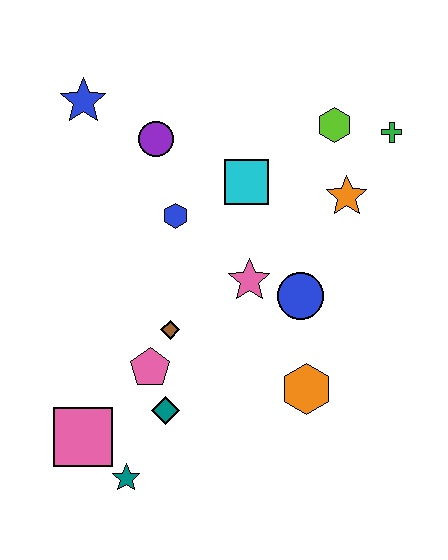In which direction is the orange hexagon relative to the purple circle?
The orange hexagon is below the purple circle.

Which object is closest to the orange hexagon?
The blue circle is closest to the orange hexagon.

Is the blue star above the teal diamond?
Yes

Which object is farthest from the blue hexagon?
The teal star is farthest from the blue hexagon.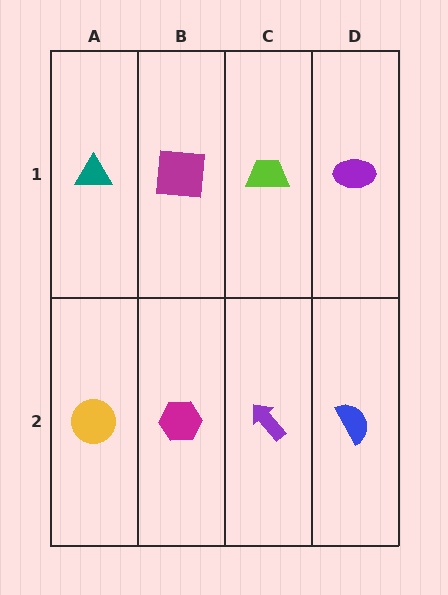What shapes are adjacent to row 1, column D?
A blue semicircle (row 2, column D), a lime trapezoid (row 1, column C).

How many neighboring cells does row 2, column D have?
2.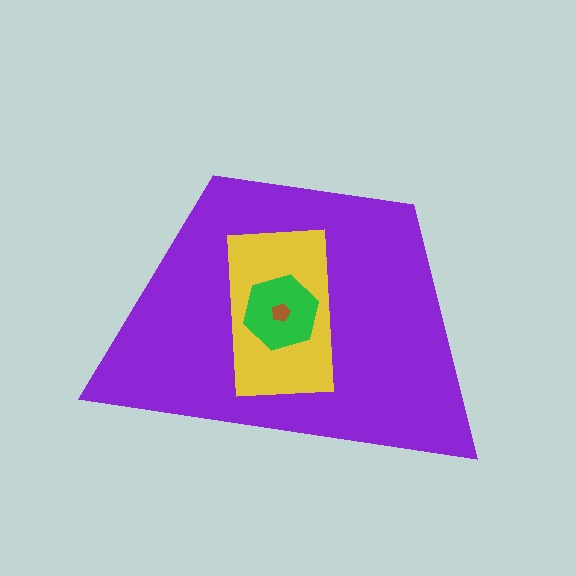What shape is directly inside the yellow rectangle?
The green hexagon.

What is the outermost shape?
The purple trapezoid.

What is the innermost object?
The brown pentagon.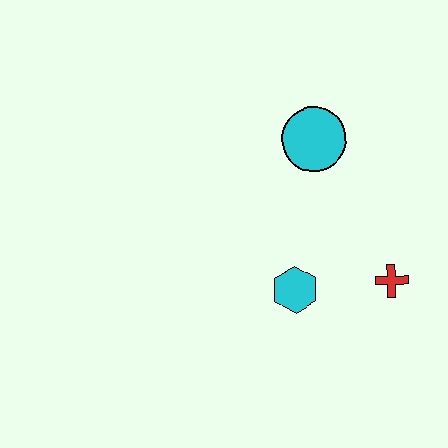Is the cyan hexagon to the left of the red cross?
Yes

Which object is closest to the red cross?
The cyan hexagon is closest to the red cross.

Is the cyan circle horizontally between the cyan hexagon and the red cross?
Yes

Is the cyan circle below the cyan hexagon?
No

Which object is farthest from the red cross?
The cyan circle is farthest from the red cross.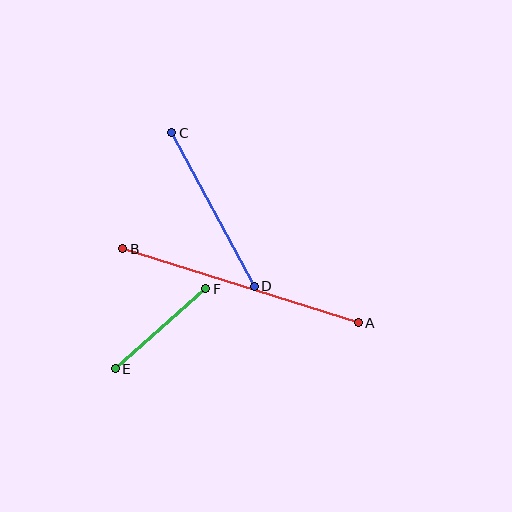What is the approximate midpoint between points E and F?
The midpoint is at approximately (161, 329) pixels.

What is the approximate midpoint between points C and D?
The midpoint is at approximately (213, 210) pixels.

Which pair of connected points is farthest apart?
Points A and B are farthest apart.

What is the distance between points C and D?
The distance is approximately 175 pixels.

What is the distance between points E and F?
The distance is approximately 121 pixels.